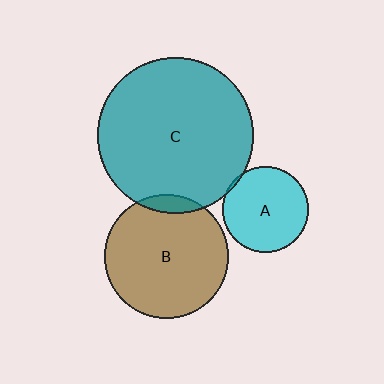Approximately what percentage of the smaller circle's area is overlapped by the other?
Approximately 5%.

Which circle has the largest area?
Circle C (teal).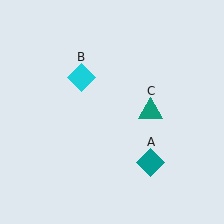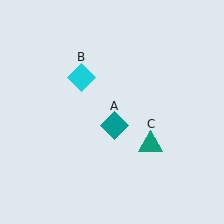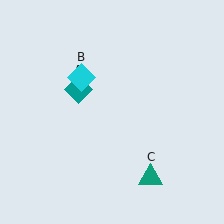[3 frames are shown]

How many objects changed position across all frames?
2 objects changed position: teal diamond (object A), teal triangle (object C).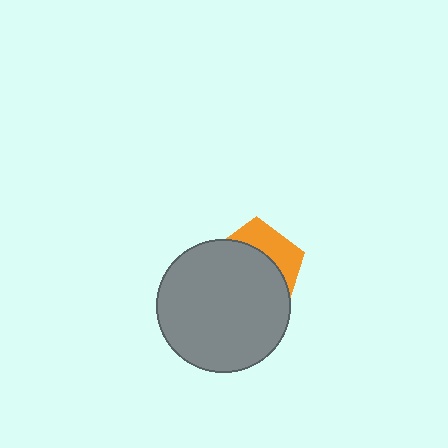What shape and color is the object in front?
The object in front is a gray circle.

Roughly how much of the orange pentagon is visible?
A small part of it is visible (roughly 32%).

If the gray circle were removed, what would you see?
You would see the complete orange pentagon.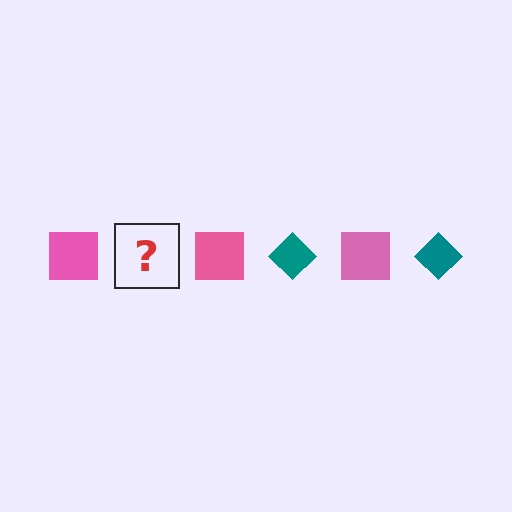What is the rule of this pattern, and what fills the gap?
The rule is that the pattern alternates between pink square and teal diamond. The gap should be filled with a teal diamond.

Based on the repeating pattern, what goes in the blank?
The blank should be a teal diamond.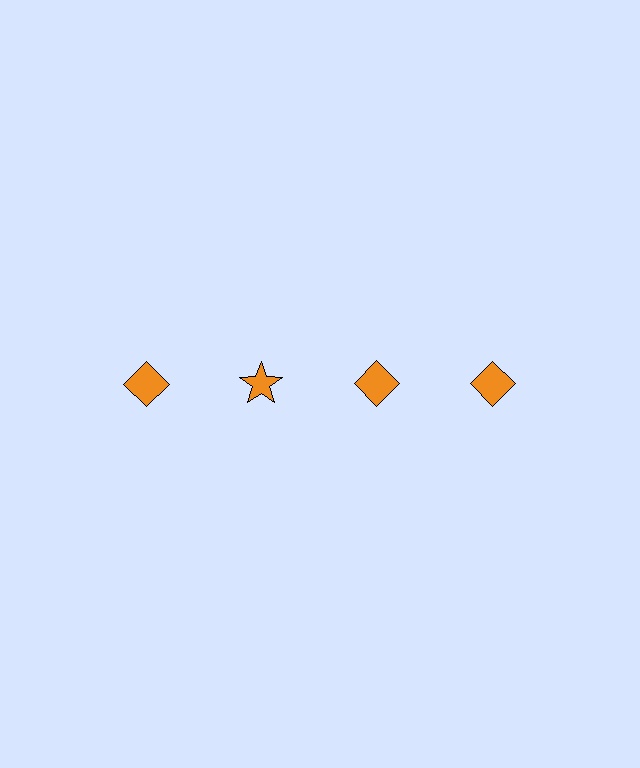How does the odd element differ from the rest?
It has a different shape: star instead of diamond.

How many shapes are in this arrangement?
There are 4 shapes arranged in a grid pattern.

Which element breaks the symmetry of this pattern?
The orange star in the top row, second from left column breaks the symmetry. All other shapes are orange diamonds.